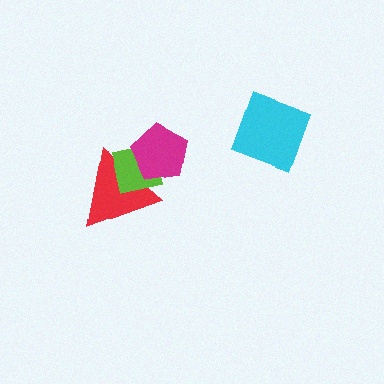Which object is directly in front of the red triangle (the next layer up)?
The lime square is directly in front of the red triangle.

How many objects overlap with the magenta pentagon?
2 objects overlap with the magenta pentagon.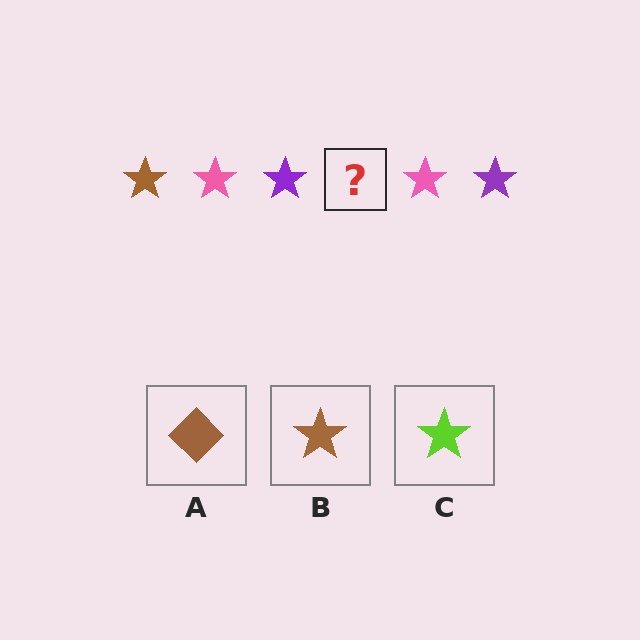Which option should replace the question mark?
Option B.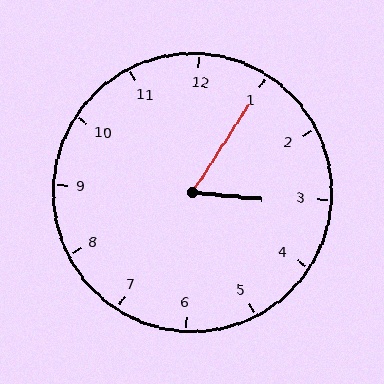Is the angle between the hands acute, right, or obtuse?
It is acute.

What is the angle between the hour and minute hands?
Approximately 62 degrees.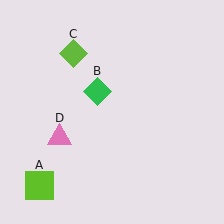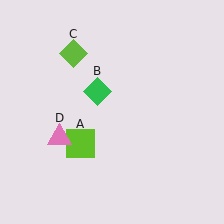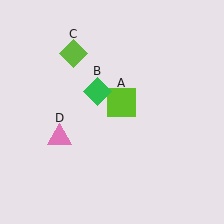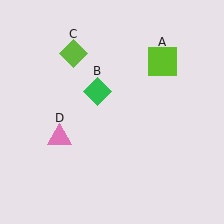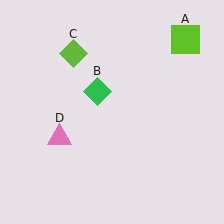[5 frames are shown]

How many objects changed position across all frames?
1 object changed position: lime square (object A).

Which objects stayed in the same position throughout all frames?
Green diamond (object B) and lime diamond (object C) and pink triangle (object D) remained stationary.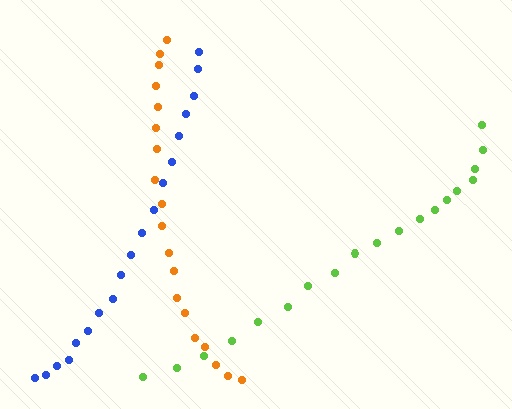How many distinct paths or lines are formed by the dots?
There are 3 distinct paths.